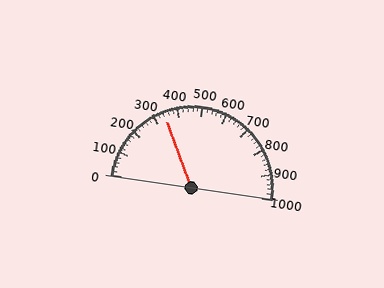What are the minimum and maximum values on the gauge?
The gauge ranges from 0 to 1000.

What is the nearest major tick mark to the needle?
The nearest major tick mark is 300.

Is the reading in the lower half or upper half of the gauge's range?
The reading is in the lower half of the range (0 to 1000).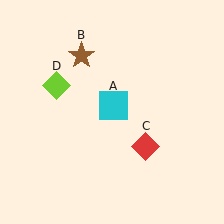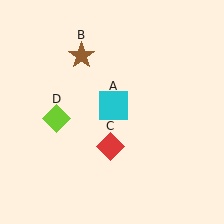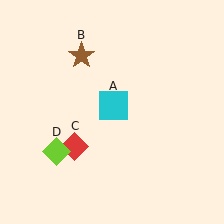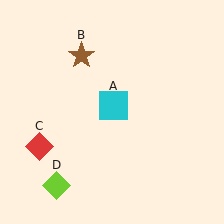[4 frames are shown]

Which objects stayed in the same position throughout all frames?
Cyan square (object A) and brown star (object B) remained stationary.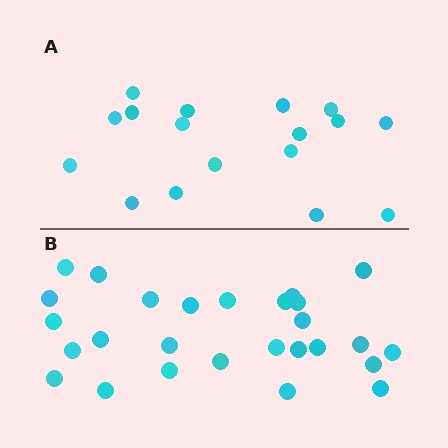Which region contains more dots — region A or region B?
Region B (the bottom region) has more dots.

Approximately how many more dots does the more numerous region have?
Region B has roughly 10 or so more dots than region A.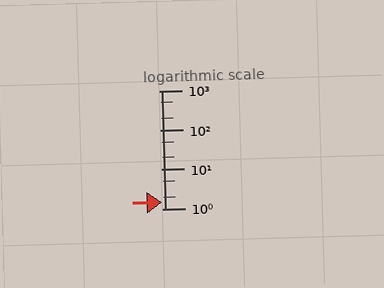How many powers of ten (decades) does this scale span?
The scale spans 3 decades, from 1 to 1000.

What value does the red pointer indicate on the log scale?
The pointer indicates approximately 1.5.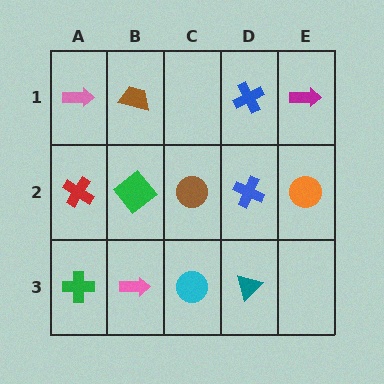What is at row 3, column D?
A teal triangle.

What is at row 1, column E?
A magenta arrow.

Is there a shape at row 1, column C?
No, that cell is empty.